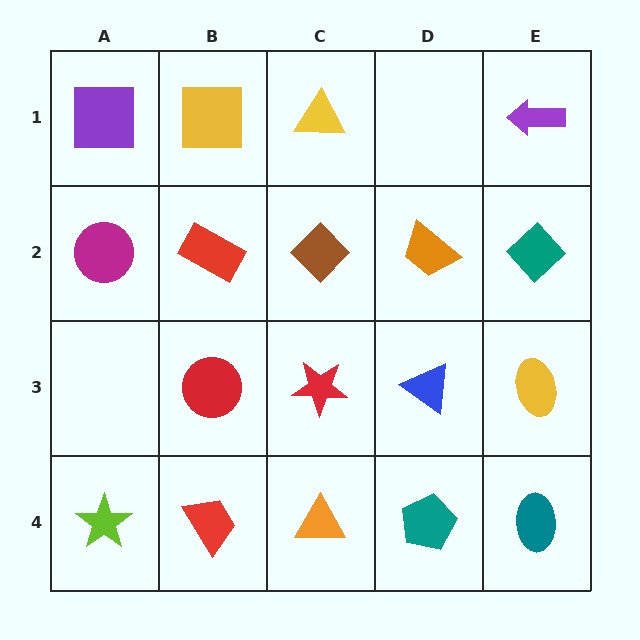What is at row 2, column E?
A teal diamond.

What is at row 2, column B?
A red rectangle.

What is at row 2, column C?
A brown diamond.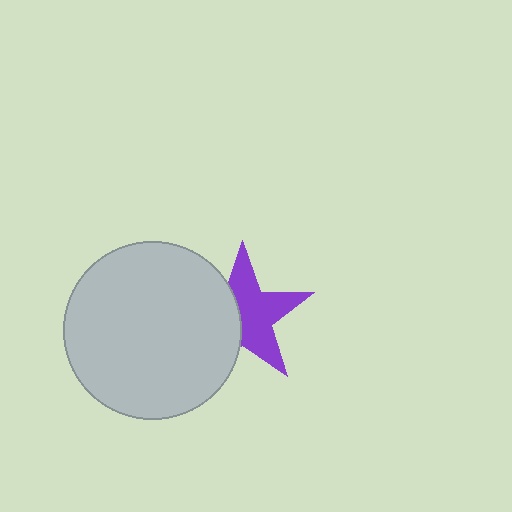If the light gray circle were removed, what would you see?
You would see the complete purple star.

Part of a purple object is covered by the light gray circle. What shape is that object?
It is a star.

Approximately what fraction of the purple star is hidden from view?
Roughly 41% of the purple star is hidden behind the light gray circle.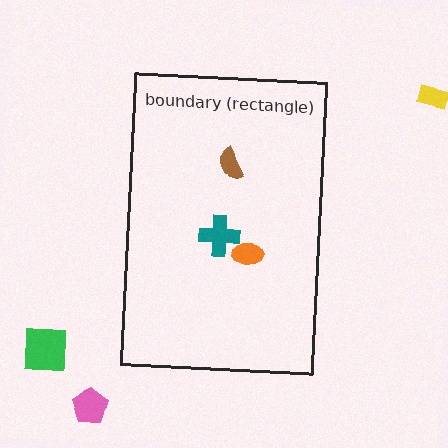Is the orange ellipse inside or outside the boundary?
Inside.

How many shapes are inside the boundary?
3 inside, 3 outside.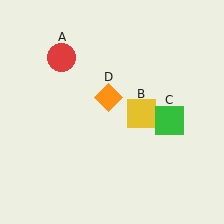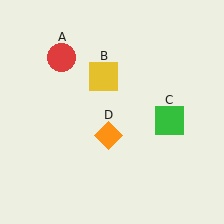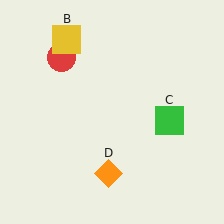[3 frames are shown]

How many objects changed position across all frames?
2 objects changed position: yellow square (object B), orange diamond (object D).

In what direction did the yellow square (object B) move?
The yellow square (object B) moved up and to the left.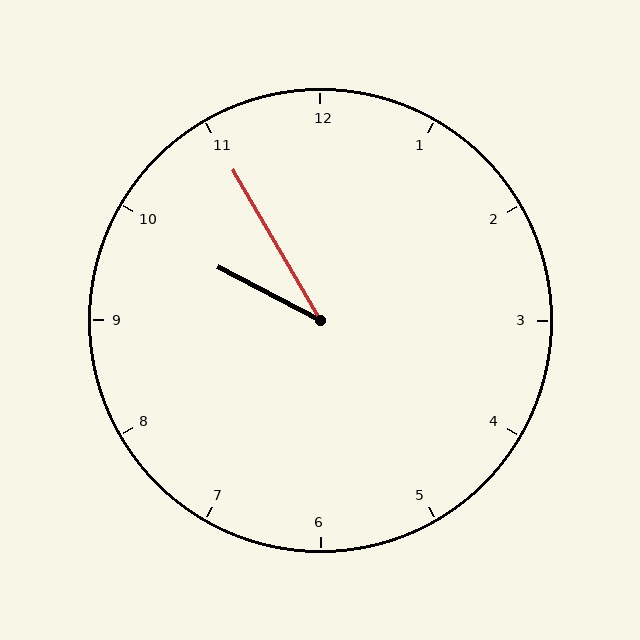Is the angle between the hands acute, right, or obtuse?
It is acute.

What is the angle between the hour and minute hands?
Approximately 32 degrees.